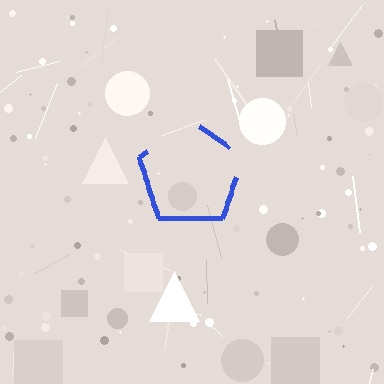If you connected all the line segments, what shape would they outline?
They would outline a pentagon.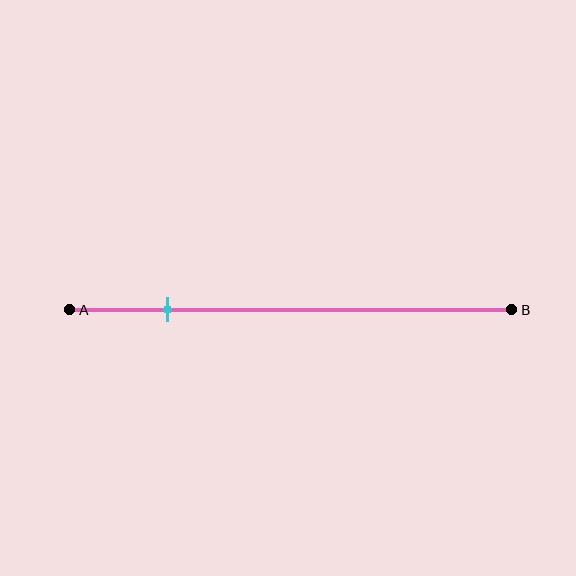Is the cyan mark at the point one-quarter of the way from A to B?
No, the mark is at about 20% from A, not at the 25% one-quarter point.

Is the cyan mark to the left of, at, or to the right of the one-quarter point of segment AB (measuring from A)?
The cyan mark is to the left of the one-quarter point of segment AB.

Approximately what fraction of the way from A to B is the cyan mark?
The cyan mark is approximately 20% of the way from A to B.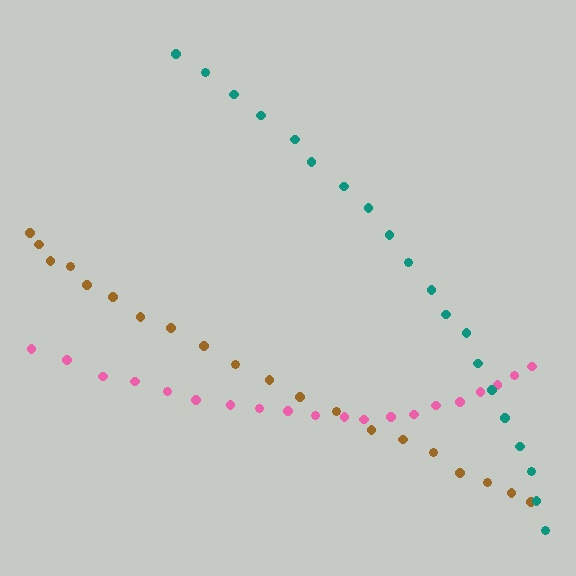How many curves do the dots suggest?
There are 3 distinct paths.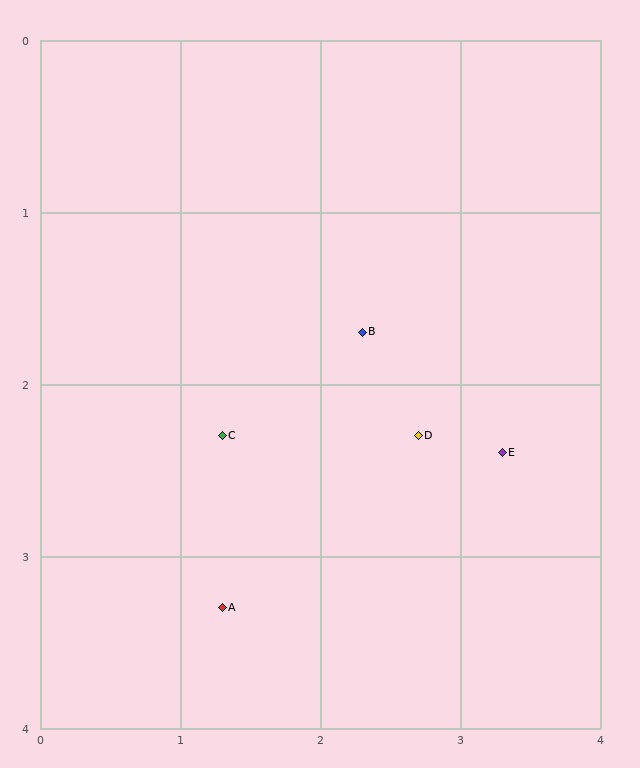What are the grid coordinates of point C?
Point C is at approximately (1.3, 2.3).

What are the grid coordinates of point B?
Point B is at approximately (2.3, 1.7).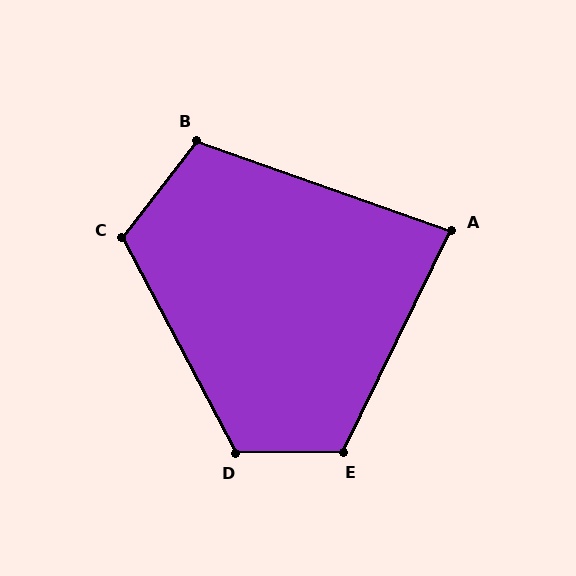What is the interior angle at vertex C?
Approximately 115 degrees (obtuse).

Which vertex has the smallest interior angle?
A, at approximately 83 degrees.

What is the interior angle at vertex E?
Approximately 116 degrees (obtuse).